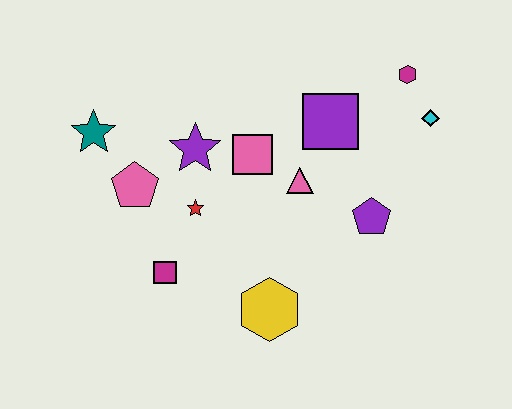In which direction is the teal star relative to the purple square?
The teal star is to the left of the purple square.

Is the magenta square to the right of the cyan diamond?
No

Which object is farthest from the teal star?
The cyan diamond is farthest from the teal star.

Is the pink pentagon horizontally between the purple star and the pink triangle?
No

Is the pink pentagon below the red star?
No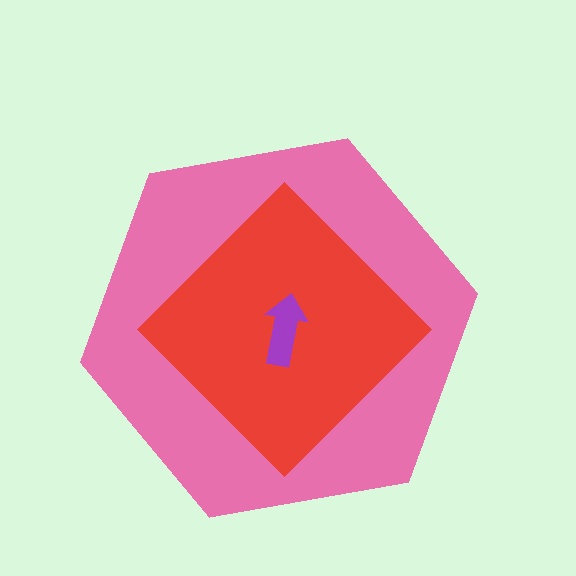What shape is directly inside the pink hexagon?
The red diamond.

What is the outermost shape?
The pink hexagon.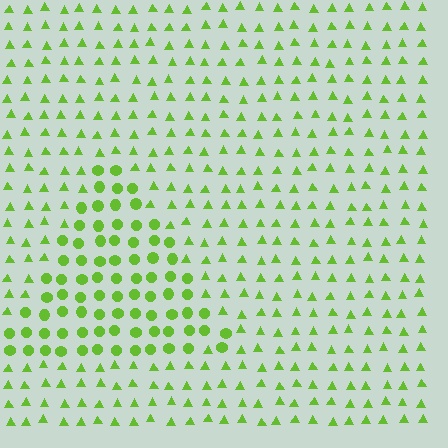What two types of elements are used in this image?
The image uses circles inside the triangle region and triangles outside it.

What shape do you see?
I see a triangle.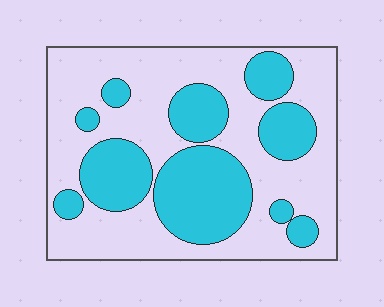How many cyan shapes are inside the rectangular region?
10.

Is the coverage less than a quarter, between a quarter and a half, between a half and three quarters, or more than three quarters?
Between a quarter and a half.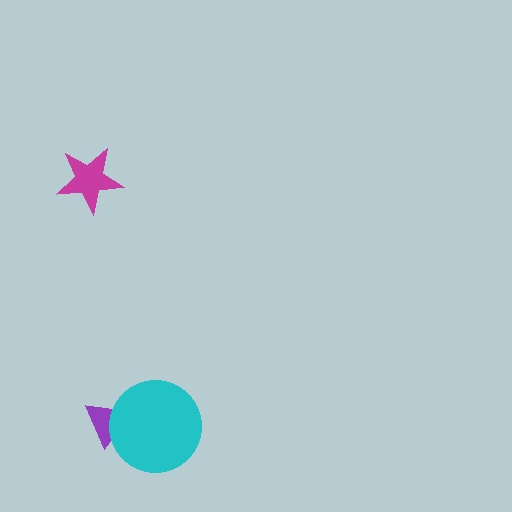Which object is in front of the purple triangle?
The cyan circle is in front of the purple triangle.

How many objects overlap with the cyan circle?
1 object overlaps with the cyan circle.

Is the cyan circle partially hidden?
No, no other shape covers it.